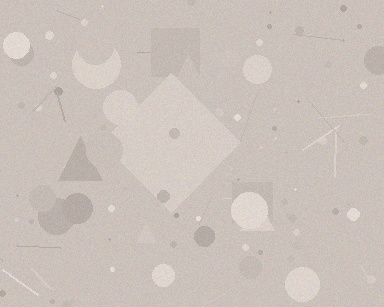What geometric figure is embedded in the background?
A diamond is embedded in the background.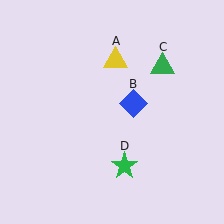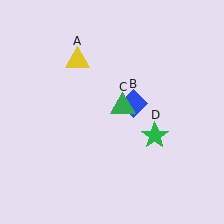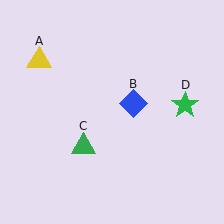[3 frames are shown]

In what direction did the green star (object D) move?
The green star (object D) moved up and to the right.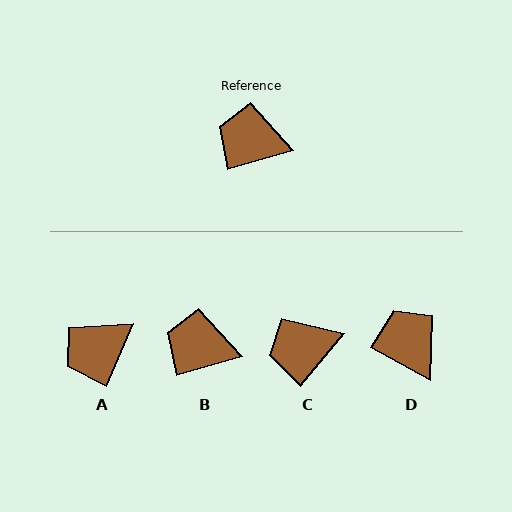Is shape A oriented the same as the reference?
No, it is off by about 51 degrees.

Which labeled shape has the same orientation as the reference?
B.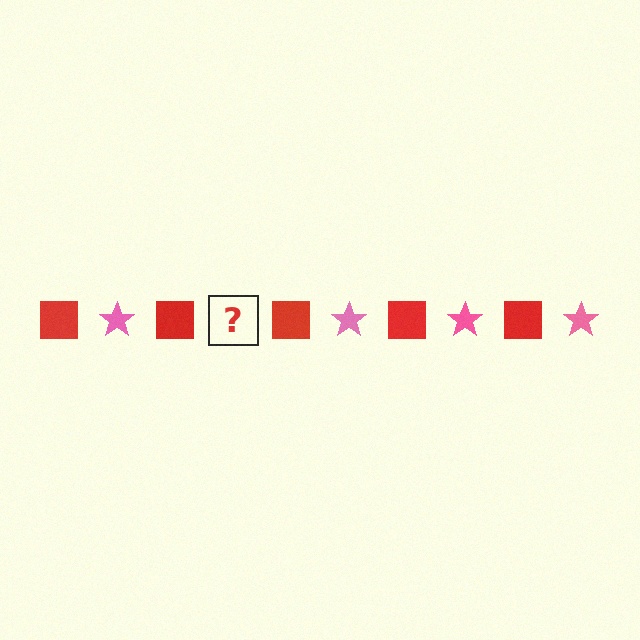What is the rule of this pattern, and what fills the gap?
The rule is that the pattern alternates between red square and pink star. The gap should be filled with a pink star.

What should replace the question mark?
The question mark should be replaced with a pink star.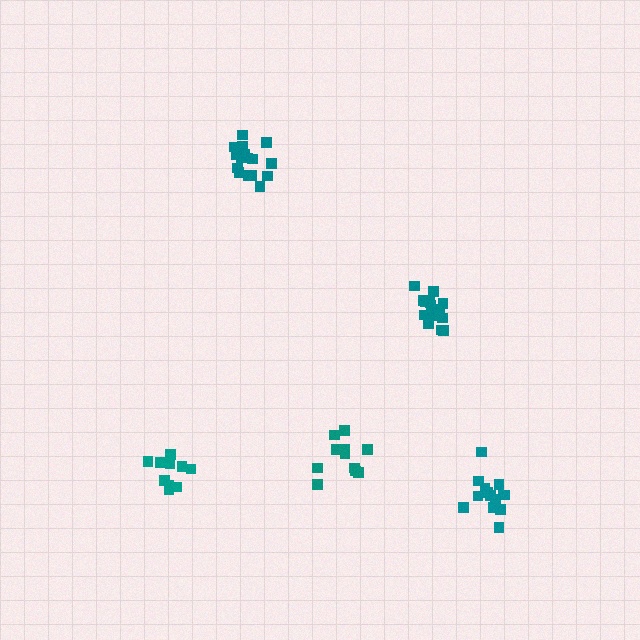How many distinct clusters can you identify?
There are 5 distinct clusters.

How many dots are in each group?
Group 1: 16 dots, Group 2: 11 dots, Group 3: 14 dots, Group 4: 14 dots, Group 5: 10 dots (65 total).